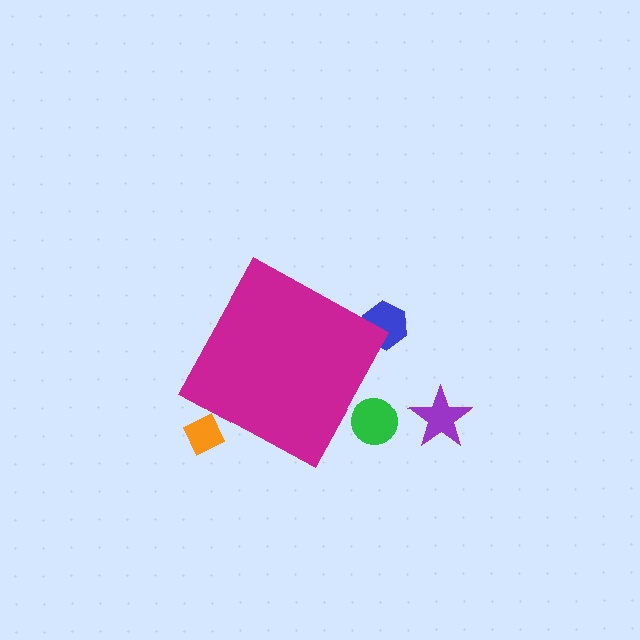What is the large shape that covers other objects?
A magenta diamond.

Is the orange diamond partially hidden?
Yes, the orange diamond is partially hidden behind the magenta diamond.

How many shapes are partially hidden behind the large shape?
3 shapes are partially hidden.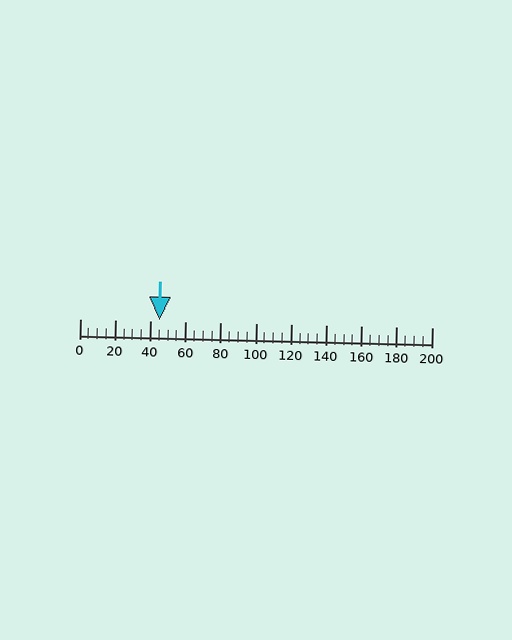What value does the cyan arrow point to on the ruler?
The cyan arrow points to approximately 45.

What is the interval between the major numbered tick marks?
The major tick marks are spaced 20 units apart.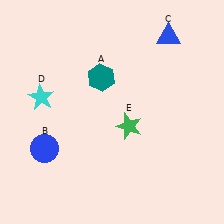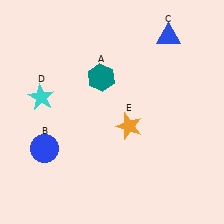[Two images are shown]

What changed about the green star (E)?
In Image 1, E is green. In Image 2, it changed to orange.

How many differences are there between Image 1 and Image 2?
There is 1 difference between the two images.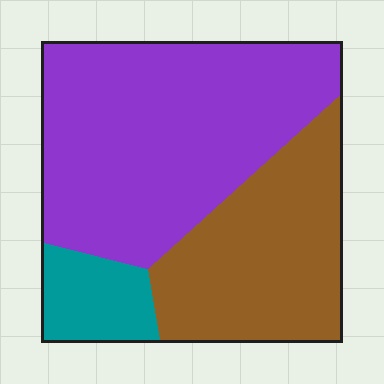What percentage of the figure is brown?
Brown takes up about one third (1/3) of the figure.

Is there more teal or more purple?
Purple.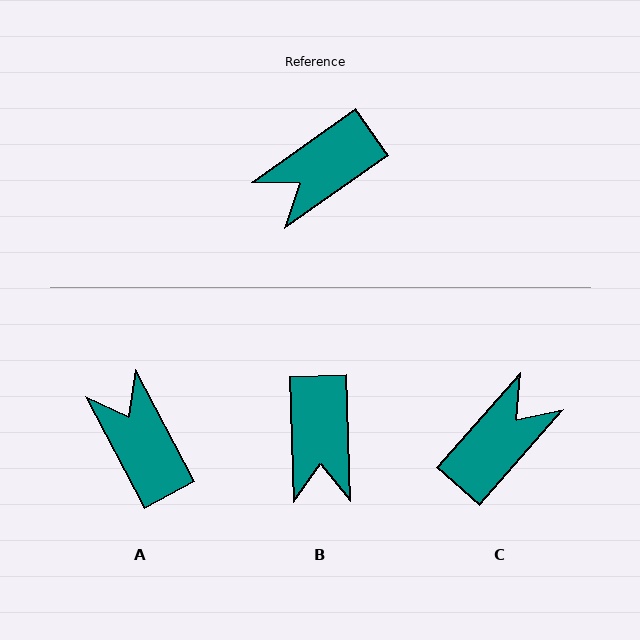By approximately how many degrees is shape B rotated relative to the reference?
Approximately 56 degrees counter-clockwise.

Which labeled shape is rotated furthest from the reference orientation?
C, about 167 degrees away.